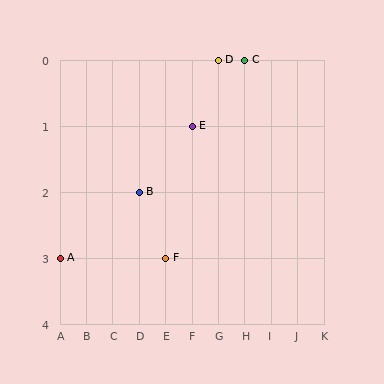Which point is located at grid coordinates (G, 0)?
Point D is at (G, 0).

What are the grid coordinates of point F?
Point F is at grid coordinates (E, 3).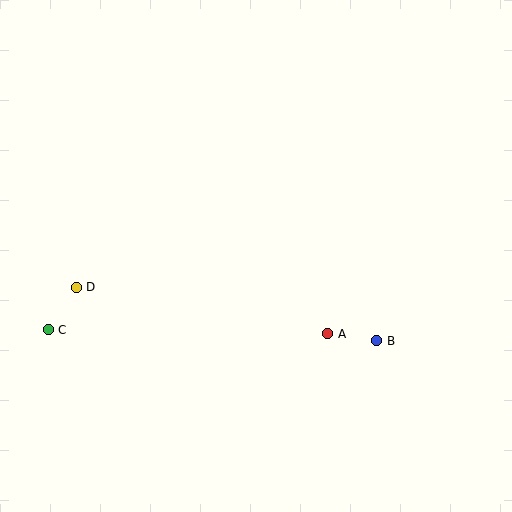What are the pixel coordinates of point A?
Point A is at (328, 334).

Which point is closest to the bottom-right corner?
Point B is closest to the bottom-right corner.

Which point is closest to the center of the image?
Point A at (328, 334) is closest to the center.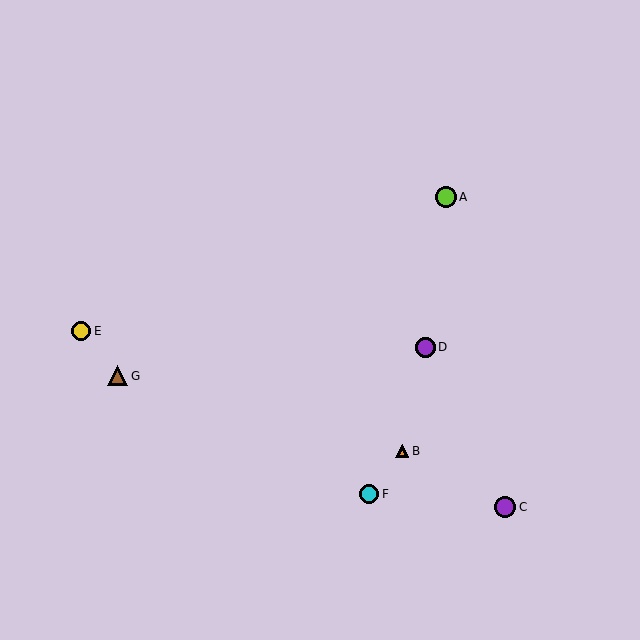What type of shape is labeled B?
Shape B is an orange triangle.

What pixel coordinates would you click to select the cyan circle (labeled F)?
Click at (369, 494) to select the cyan circle F.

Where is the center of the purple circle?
The center of the purple circle is at (425, 347).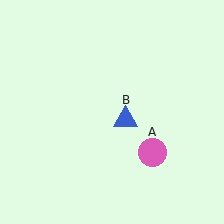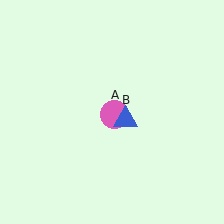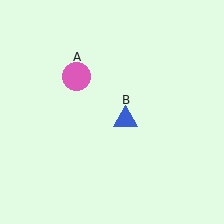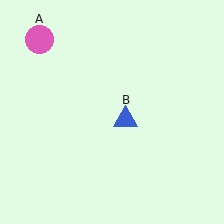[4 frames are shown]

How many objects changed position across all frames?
1 object changed position: pink circle (object A).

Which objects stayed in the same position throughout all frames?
Blue triangle (object B) remained stationary.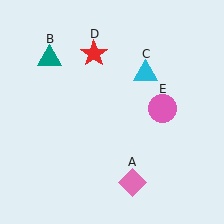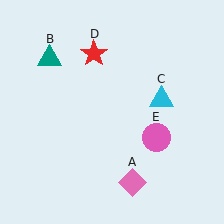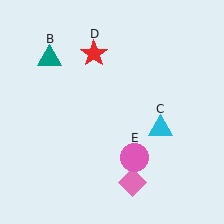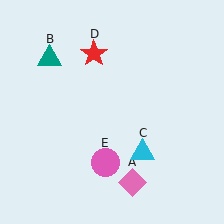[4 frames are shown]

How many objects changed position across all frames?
2 objects changed position: cyan triangle (object C), pink circle (object E).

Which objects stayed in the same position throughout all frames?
Pink diamond (object A) and teal triangle (object B) and red star (object D) remained stationary.